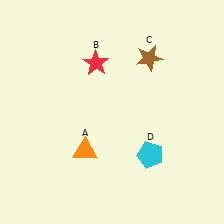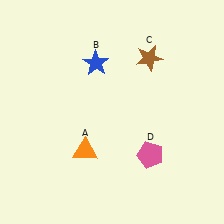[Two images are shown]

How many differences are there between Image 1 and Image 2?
There are 2 differences between the two images.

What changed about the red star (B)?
In Image 1, B is red. In Image 2, it changed to blue.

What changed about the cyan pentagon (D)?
In Image 1, D is cyan. In Image 2, it changed to pink.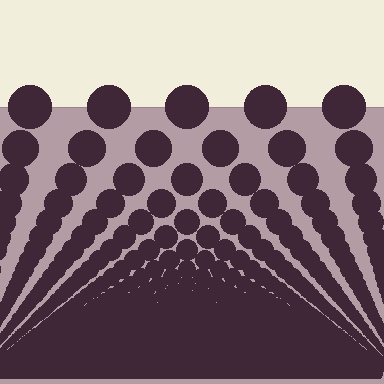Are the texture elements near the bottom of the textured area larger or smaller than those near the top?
Smaller. The gradient is inverted — elements near the bottom are smaller and denser.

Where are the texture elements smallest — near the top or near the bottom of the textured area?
Near the bottom.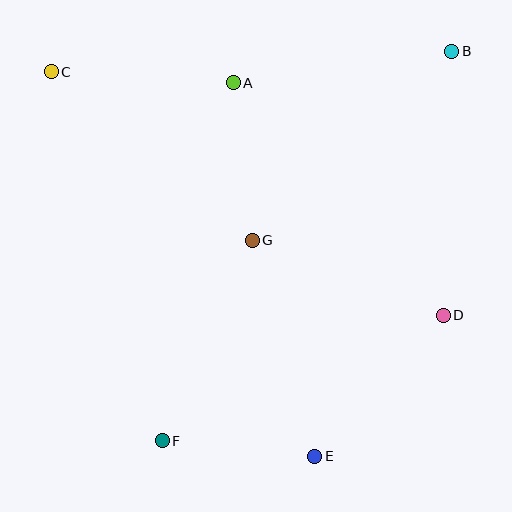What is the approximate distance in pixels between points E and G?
The distance between E and G is approximately 225 pixels.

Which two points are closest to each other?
Points E and F are closest to each other.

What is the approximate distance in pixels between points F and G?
The distance between F and G is approximately 220 pixels.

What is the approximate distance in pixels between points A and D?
The distance between A and D is approximately 313 pixels.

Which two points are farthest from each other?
Points B and F are farthest from each other.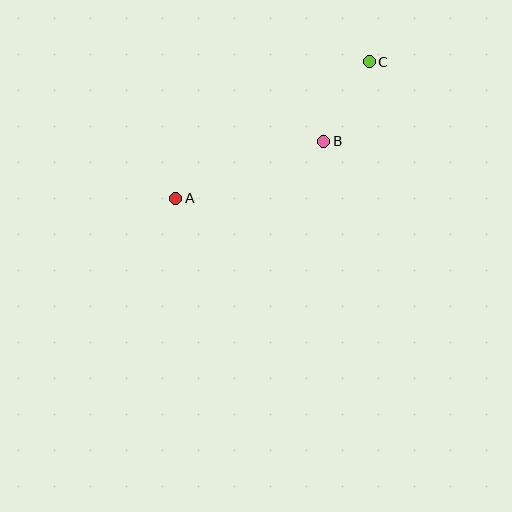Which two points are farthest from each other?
Points A and C are farthest from each other.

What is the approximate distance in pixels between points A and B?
The distance between A and B is approximately 159 pixels.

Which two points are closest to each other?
Points B and C are closest to each other.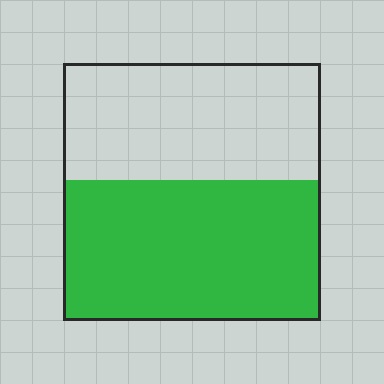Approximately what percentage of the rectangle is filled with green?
Approximately 55%.